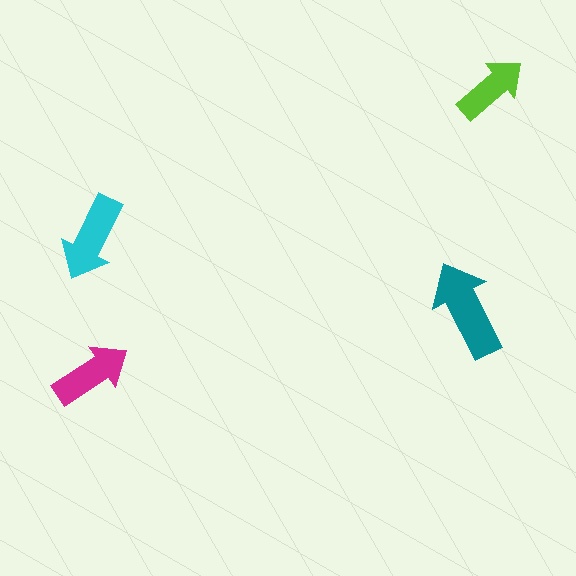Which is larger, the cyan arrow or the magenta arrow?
The cyan one.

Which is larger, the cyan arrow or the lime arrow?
The cyan one.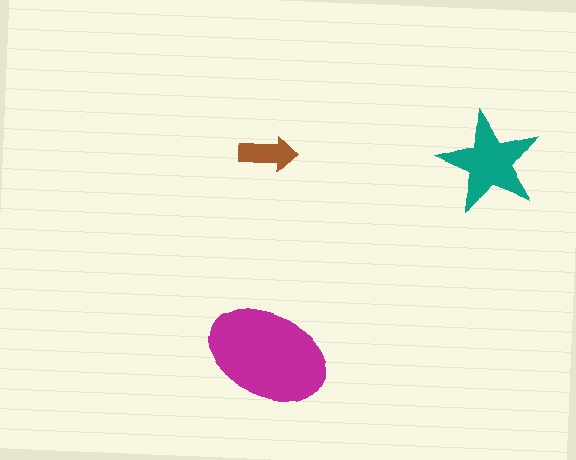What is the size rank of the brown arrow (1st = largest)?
3rd.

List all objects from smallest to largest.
The brown arrow, the teal star, the magenta ellipse.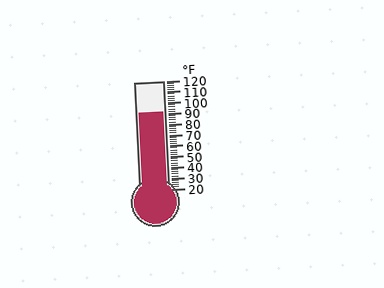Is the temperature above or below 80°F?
The temperature is above 80°F.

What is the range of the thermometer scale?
The thermometer scale ranges from 20°F to 120°F.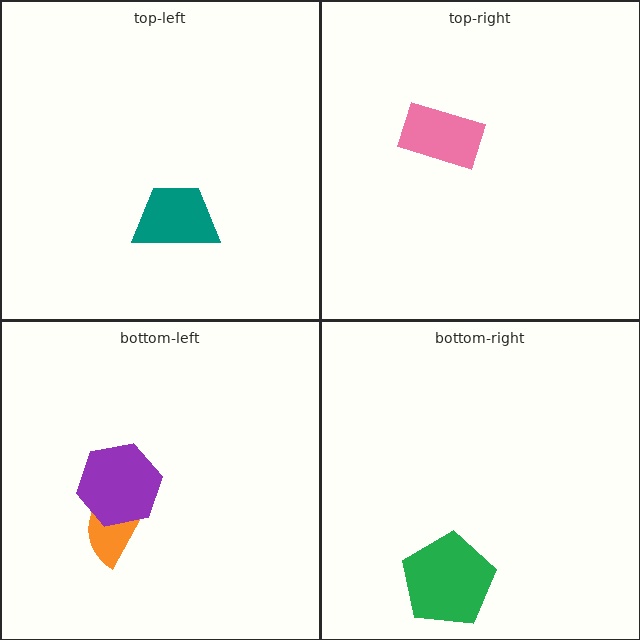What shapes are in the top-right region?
The pink rectangle.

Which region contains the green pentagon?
The bottom-right region.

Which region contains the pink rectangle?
The top-right region.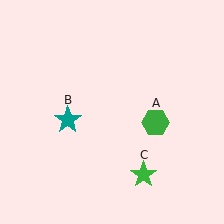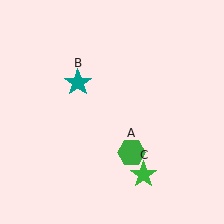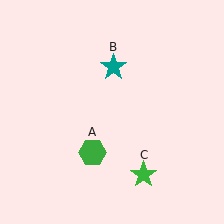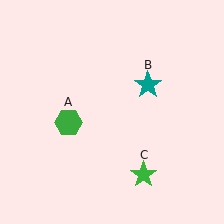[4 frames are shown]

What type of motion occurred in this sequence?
The green hexagon (object A), teal star (object B) rotated clockwise around the center of the scene.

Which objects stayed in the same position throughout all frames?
Green star (object C) remained stationary.